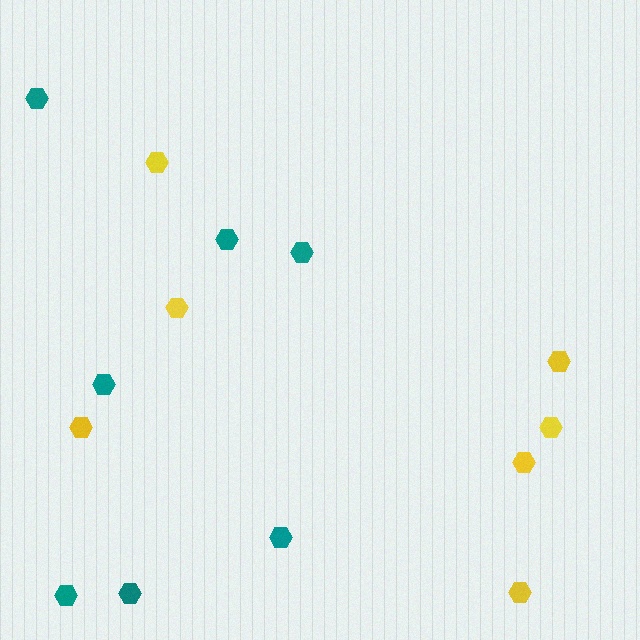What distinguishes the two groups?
There are 2 groups: one group of yellow hexagons (7) and one group of teal hexagons (7).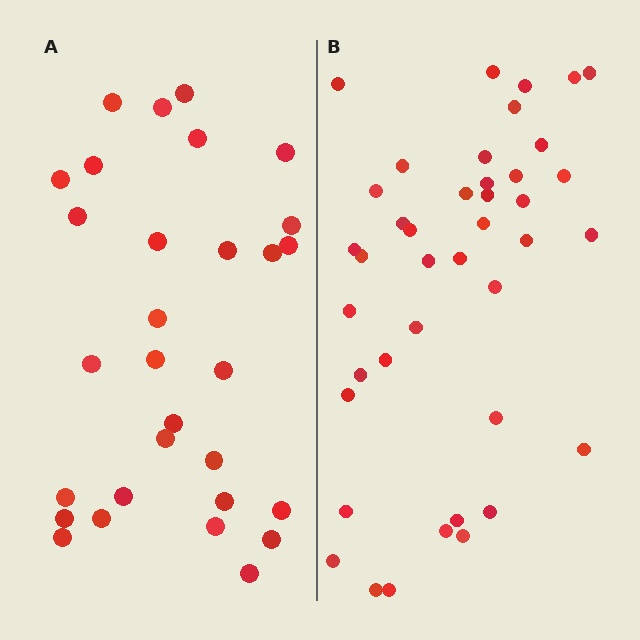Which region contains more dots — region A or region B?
Region B (the right region) has more dots.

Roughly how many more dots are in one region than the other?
Region B has roughly 12 or so more dots than region A.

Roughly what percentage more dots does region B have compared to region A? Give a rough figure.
About 35% more.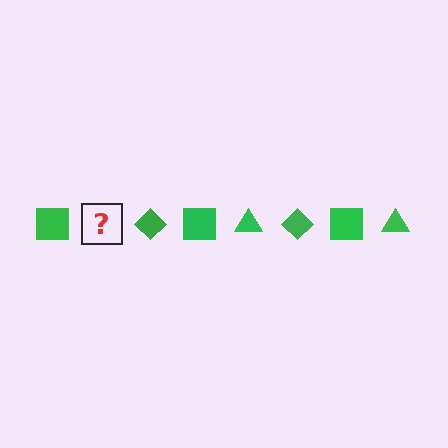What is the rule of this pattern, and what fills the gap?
The rule is that the pattern cycles through square, triangle, diamond shapes in green. The gap should be filled with a green triangle.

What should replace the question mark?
The question mark should be replaced with a green triangle.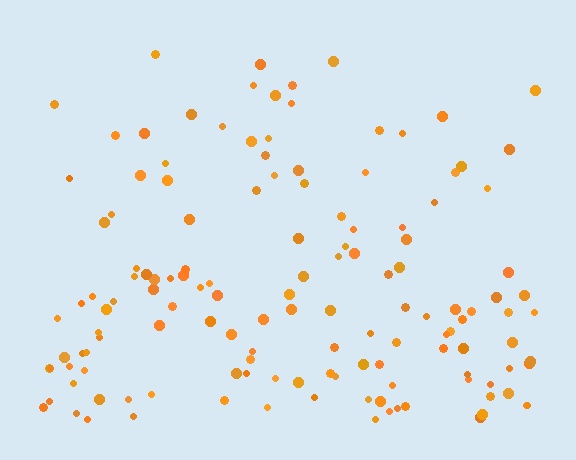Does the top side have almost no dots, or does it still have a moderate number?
Still a moderate number, just noticeably fewer than the bottom.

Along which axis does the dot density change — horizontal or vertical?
Vertical.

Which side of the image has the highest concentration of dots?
The bottom.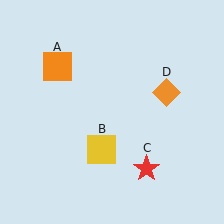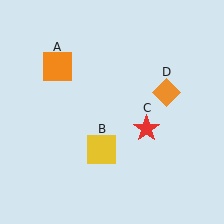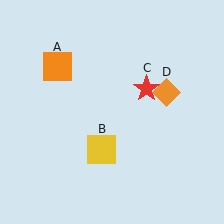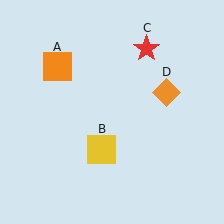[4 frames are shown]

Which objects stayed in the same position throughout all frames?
Orange square (object A) and yellow square (object B) and orange diamond (object D) remained stationary.